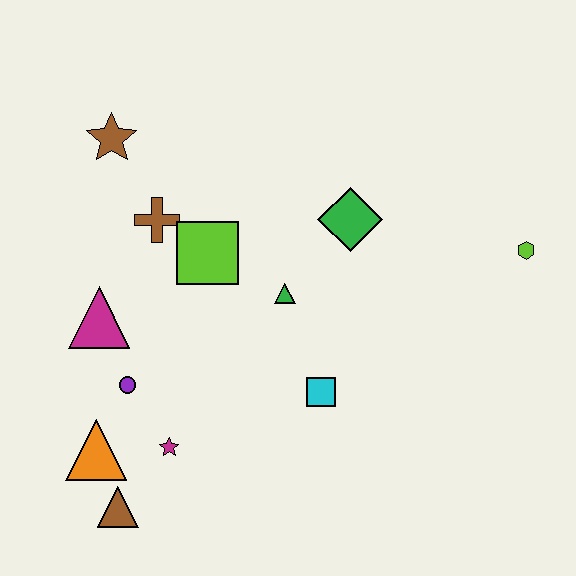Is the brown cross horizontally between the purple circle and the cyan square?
Yes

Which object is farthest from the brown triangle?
The lime hexagon is farthest from the brown triangle.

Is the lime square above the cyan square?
Yes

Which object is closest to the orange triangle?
The brown triangle is closest to the orange triangle.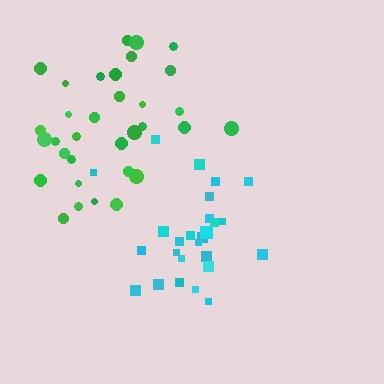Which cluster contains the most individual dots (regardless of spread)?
Green (33).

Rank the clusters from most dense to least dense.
cyan, green.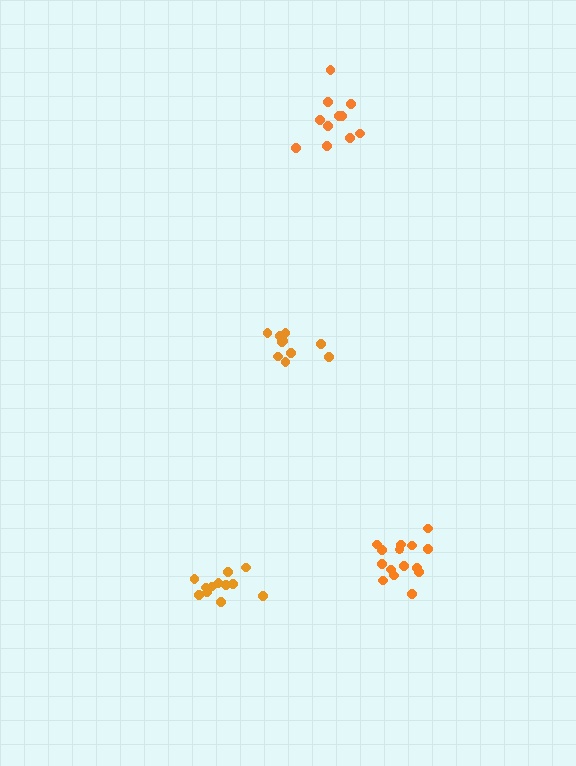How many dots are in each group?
Group 1: 11 dots, Group 2: 12 dots, Group 3: 10 dots, Group 4: 15 dots (48 total).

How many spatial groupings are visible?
There are 4 spatial groupings.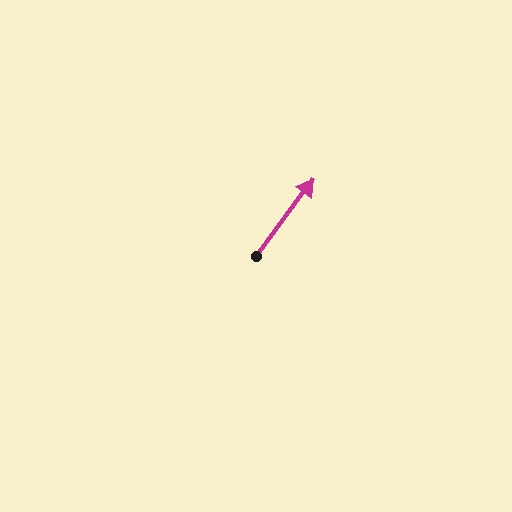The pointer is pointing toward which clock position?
Roughly 1 o'clock.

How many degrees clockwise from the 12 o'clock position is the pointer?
Approximately 37 degrees.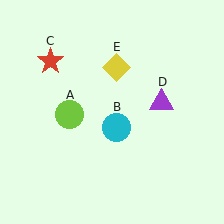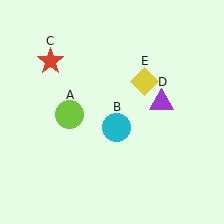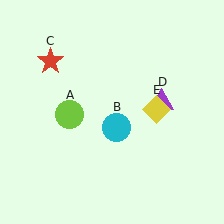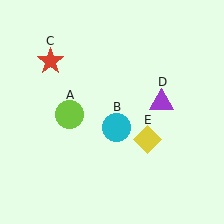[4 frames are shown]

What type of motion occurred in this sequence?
The yellow diamond (object E) rotated clockwise around the center of the scene.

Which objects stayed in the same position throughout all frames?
Lime circle (object A) and cyan circle (object B) and red star (object C) and purple triangle (object D) remained stationary.